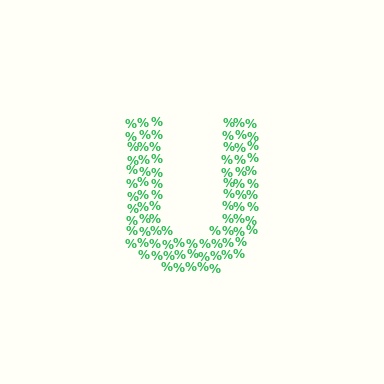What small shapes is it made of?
It is made of small percent signs.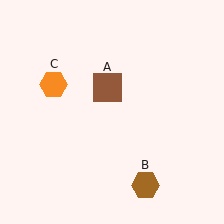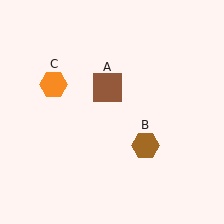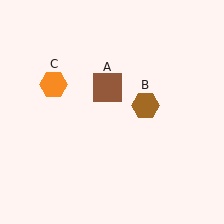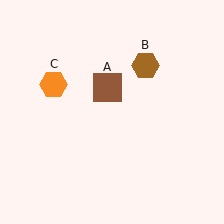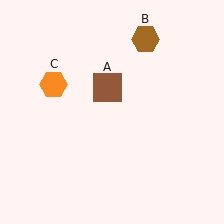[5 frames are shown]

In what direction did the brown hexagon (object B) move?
The brown hexagon (object B) moved up.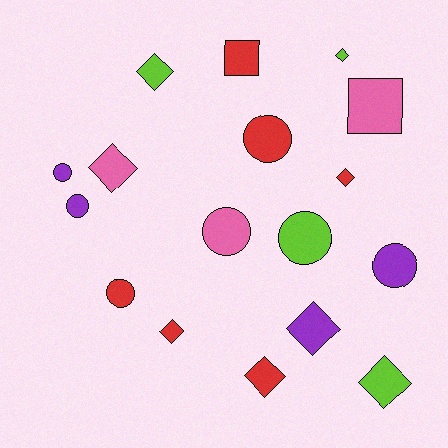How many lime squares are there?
There are no lime squares.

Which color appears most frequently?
Red, with 6 objects.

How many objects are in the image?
There are 17 objects.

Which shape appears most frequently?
Diamond, with 8 objects.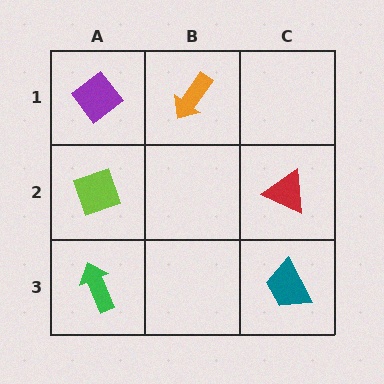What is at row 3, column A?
A green arrow.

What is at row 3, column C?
A teal trapezoid.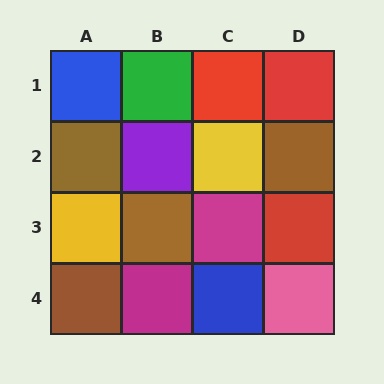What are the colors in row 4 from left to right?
Brown, magenta, blue, pink.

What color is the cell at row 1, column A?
Blue.